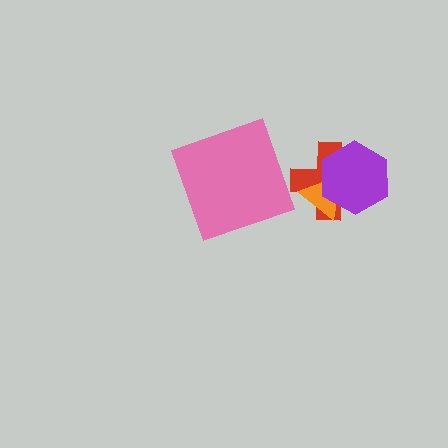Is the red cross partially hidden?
Yes, it is partially covered by another shape.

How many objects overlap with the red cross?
2 objects overlap with the red cross.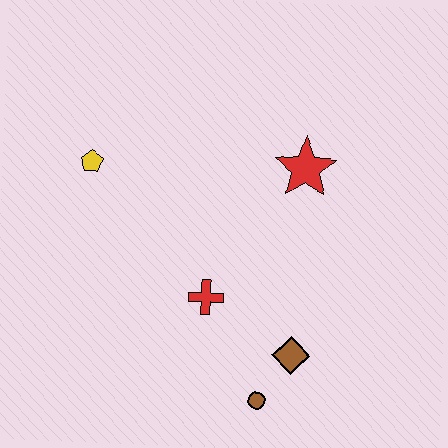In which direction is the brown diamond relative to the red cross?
The brown diamond is to the right of the red cross.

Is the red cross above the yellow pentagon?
No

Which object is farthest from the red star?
The brown circle is farthest from the red star.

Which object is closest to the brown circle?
The brown diamond is closest to the brown circle.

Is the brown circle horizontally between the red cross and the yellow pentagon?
No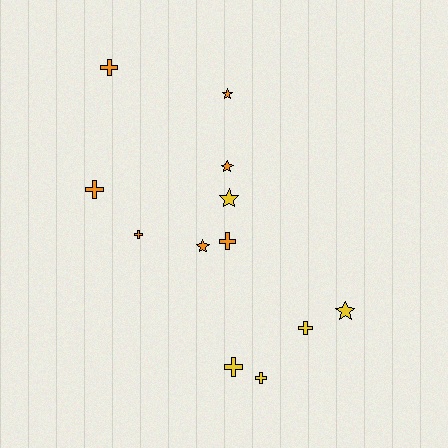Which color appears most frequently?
Orange, with 7 objects.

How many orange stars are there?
There are 3 orange stars.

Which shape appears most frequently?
Cross, with 7 objects.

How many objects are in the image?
There are 12 objects.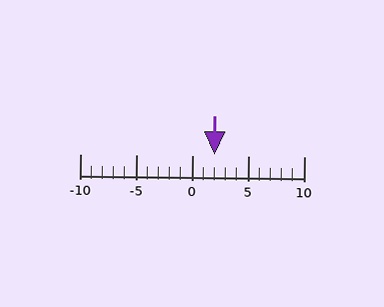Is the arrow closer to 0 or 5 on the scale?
The arrow is closer to 0.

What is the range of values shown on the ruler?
The ruler shows values from -10 to 10.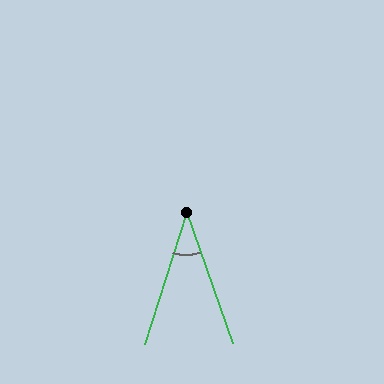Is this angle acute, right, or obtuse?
It is acute.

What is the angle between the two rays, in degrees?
Approximately 37 degrees.